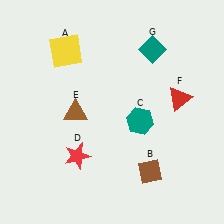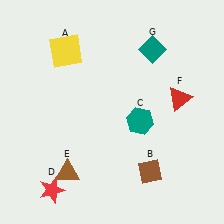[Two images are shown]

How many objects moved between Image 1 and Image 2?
2 objects moved between the two images.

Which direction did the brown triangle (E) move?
The brown triangle (E) moved down.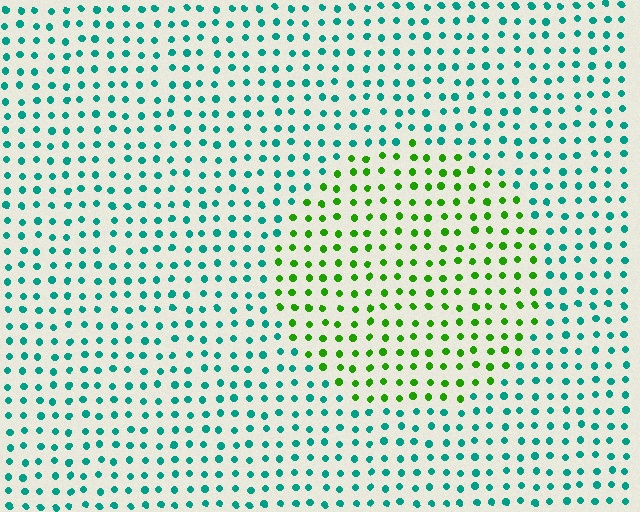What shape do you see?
I see a circle.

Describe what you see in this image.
The image is filled with small teal elements in a uniform arrangement. A circle-shaped region is visible where the elements are tinted to a slightly different hue, forming a subtle color boundary.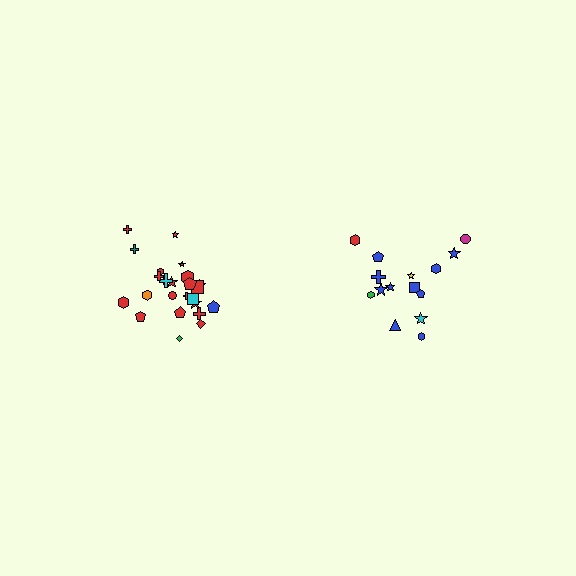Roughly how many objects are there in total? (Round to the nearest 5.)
Roughly 40 objects in total.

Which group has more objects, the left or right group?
The left group.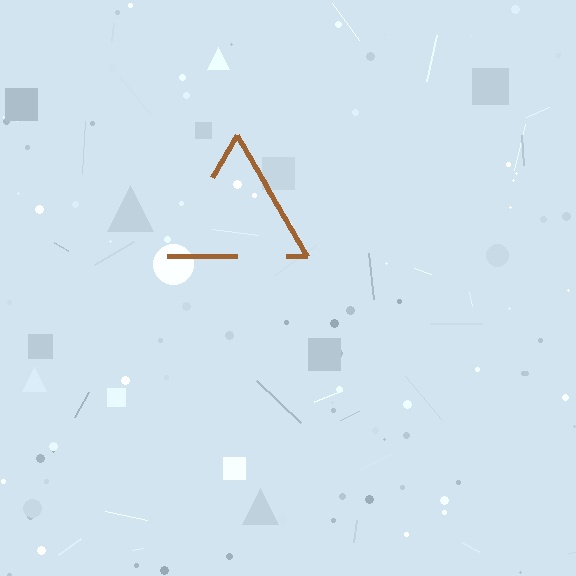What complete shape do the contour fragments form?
The contour fragments form a triangle.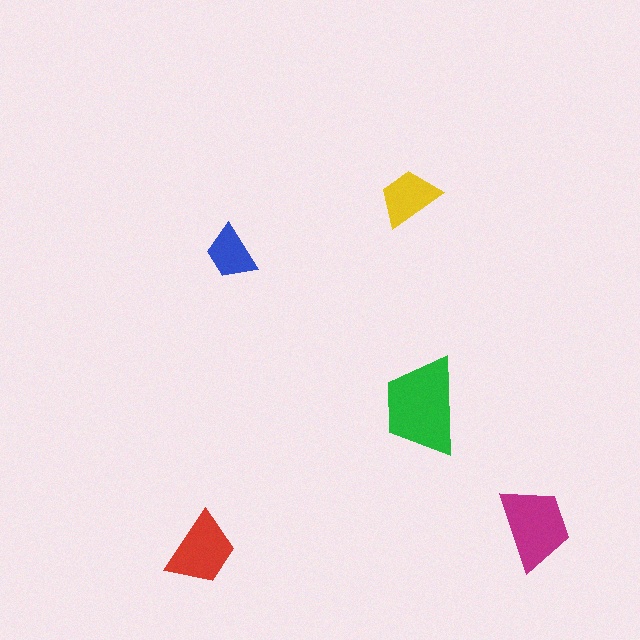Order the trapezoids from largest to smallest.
the green one, the magenta one, the red one, the yellow one, the blue one.